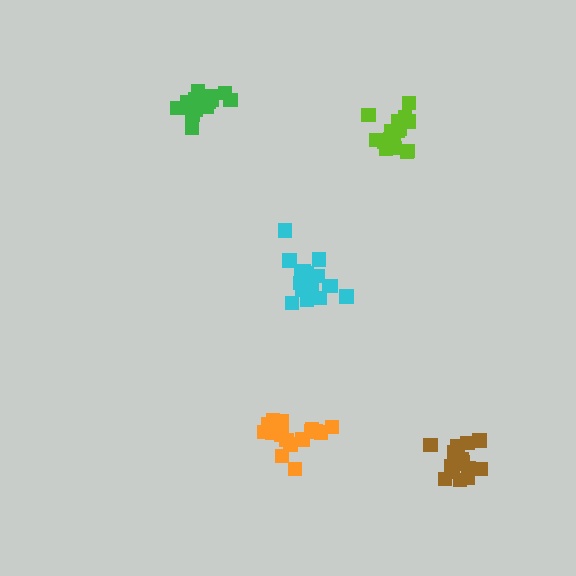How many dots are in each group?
Group 1: 19 dots, Group 2: 17 dots, Group 3: 16 dots, Group 4: 16 dots, Group 5: 20 dots (88 total).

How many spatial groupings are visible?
There are 5 spatial groupings.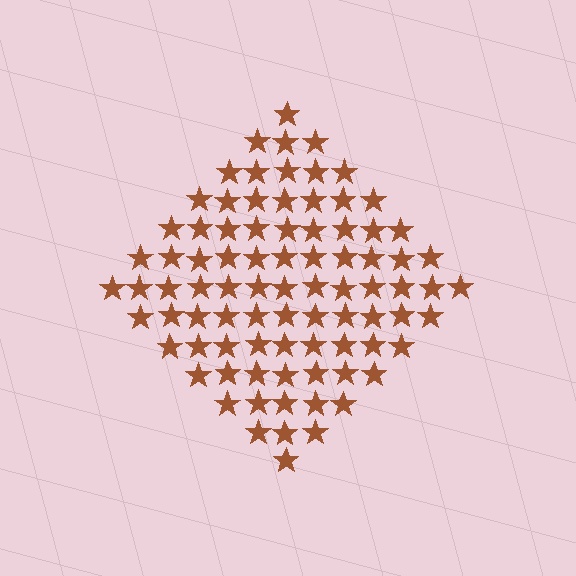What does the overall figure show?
The overall figure shows a diamond.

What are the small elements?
The small elements are stars.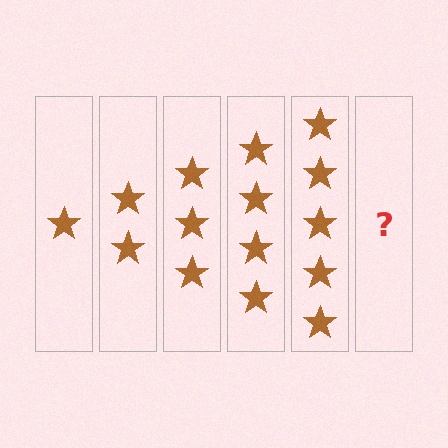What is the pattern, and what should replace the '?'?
The pattern is that each step adds one more star. The '?' should be 6 stars.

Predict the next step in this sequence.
The next step is 6 stars.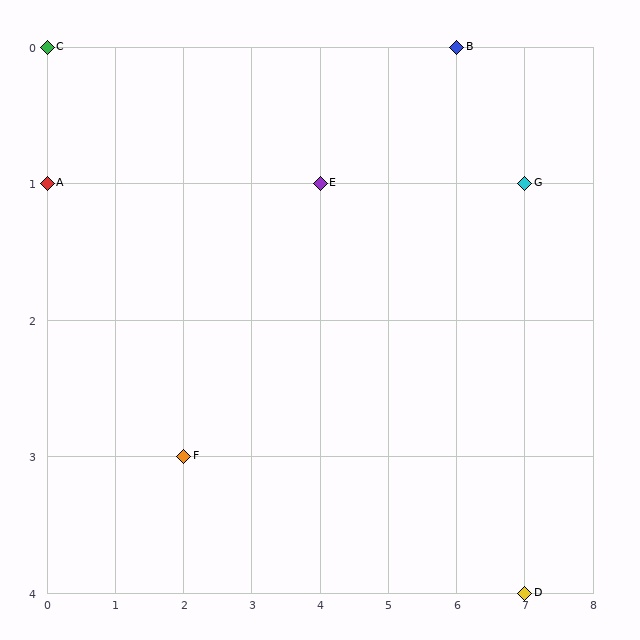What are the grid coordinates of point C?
Point C is at grid coordinates (0, 0).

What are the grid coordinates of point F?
Point F is at grid coordinates (2, 3).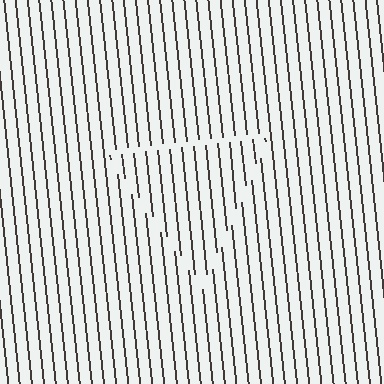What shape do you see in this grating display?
An illusory triangle. The interior of the shape contains the same grating, shifted by half a period — the contour is defined by the phase discontinuity where line-ends from the inner and outer gratings abut.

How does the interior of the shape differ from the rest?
The interior of the shape contains the same grating, shifted by half a period — the contour is defined by the phase discontinuity where line-ends from the inner and outer gratings abut.